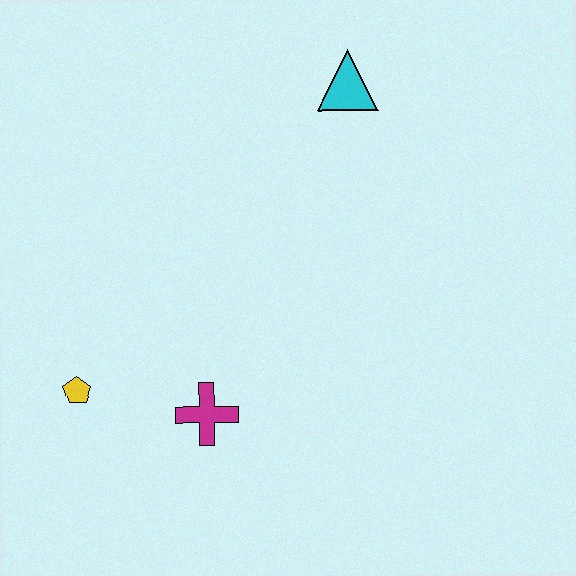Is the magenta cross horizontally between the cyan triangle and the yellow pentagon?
Yes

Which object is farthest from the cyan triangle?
The yellow pentagon is farthest from the cyan triangle.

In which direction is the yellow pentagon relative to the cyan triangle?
The yellow pentagon is below the cyan triangle.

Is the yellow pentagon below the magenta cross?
No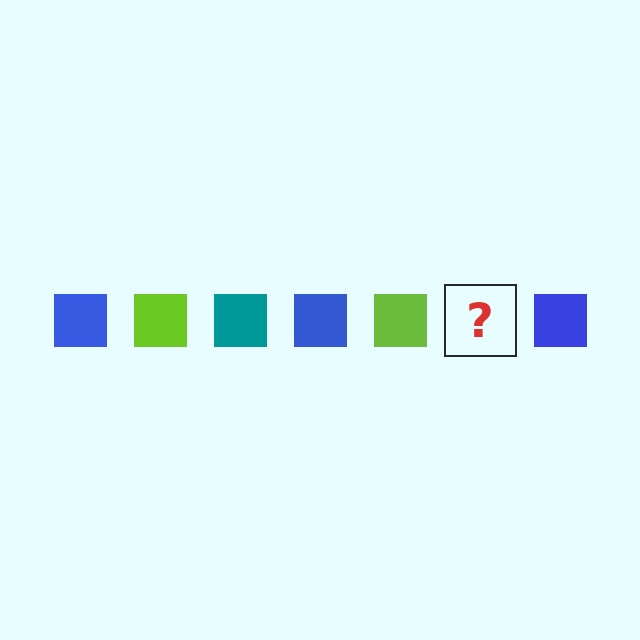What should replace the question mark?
The question mark should be replaced with a teal square.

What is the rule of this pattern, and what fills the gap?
The rule is that the pattern cycles through blue, lime, teal squares. The gap should be filled with a teal square.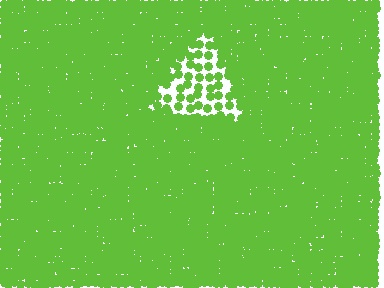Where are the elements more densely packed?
The elements are more densely packed outside the triangle boundary.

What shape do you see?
I see a triangle.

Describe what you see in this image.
The image contains small lime elements arranged at two different densities. A triangle-shaped region is visible where the elements are less densely packed than the surrounding area.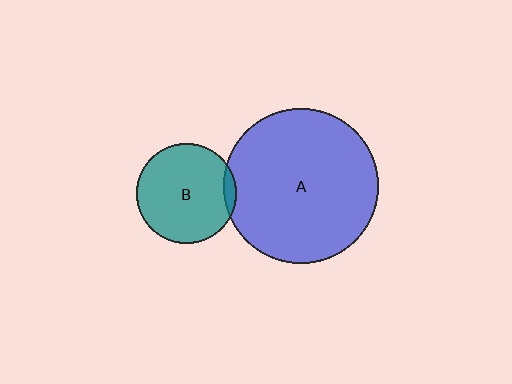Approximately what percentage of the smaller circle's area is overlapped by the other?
Approximately 5%.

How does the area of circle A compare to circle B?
Approximately 2.4 times.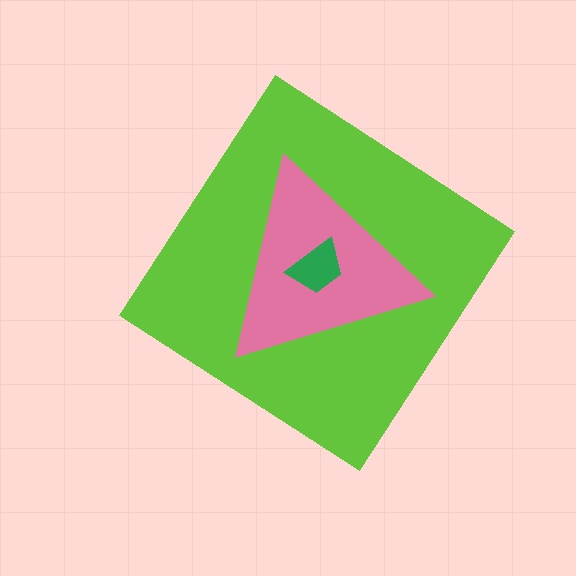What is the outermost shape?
The lime diamond.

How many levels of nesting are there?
3.